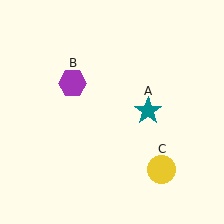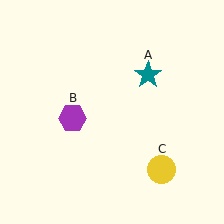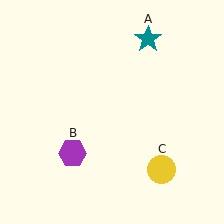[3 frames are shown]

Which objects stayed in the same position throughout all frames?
Yellow circle (object C) remained stationary.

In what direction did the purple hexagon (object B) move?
The purple hexagon (object B) moved down.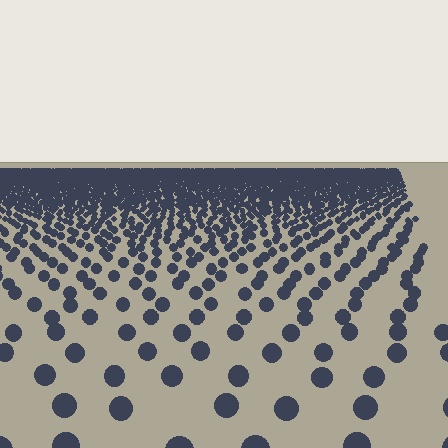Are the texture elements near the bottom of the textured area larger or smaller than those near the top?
Larger. Near the bottom, elements are closer to the viewer and appear at a bigger on-screen size.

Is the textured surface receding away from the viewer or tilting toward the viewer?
The surface is receding away from the viewer. Texture elements get smaller and denser toward the top.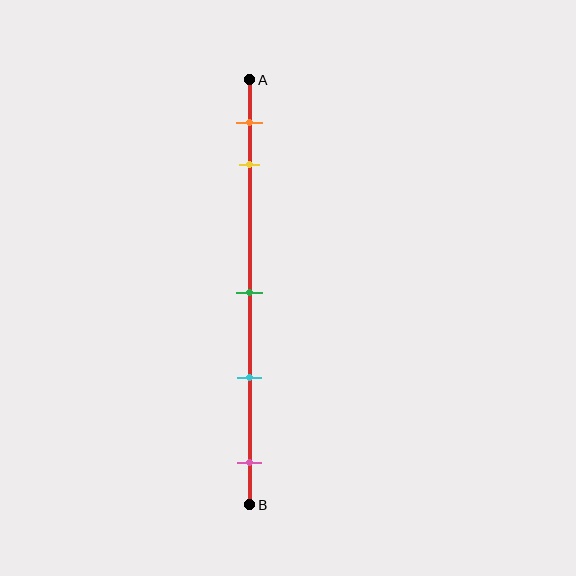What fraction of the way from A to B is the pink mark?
The pink mark is approximately 90% (0.9) of the way from A to B.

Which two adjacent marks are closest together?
The orange and yellow marks are the closest adjacent pair.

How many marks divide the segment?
There are 5 marks dividing the segment.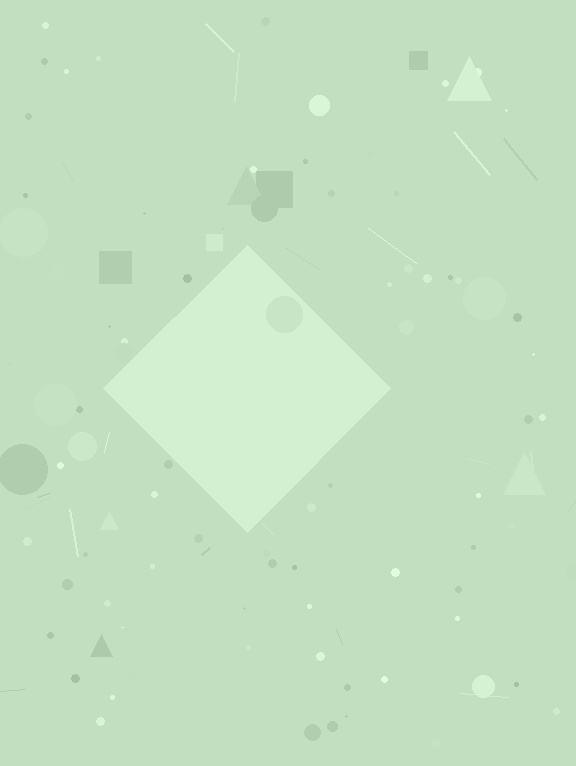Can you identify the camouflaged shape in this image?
The camouflaged shape is a diamond.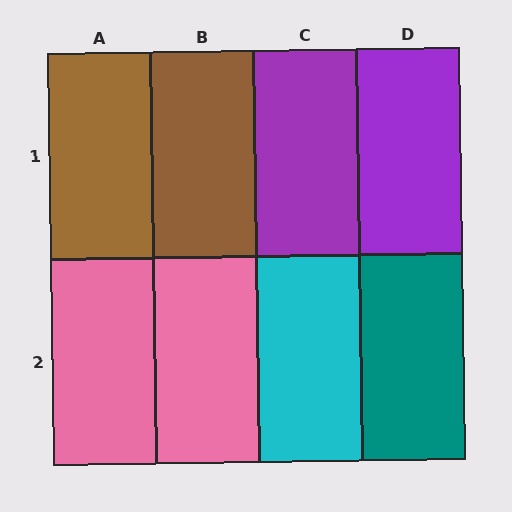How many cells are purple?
2 cells are purple.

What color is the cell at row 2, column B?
Pink.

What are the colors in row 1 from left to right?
Brown, brown, purple, purple.